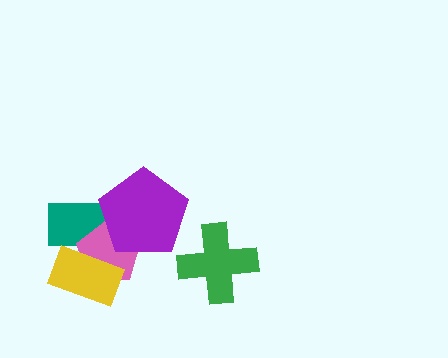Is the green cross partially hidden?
No, no other shape covers it.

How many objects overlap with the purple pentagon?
2 objects overlap with the purple pentagon.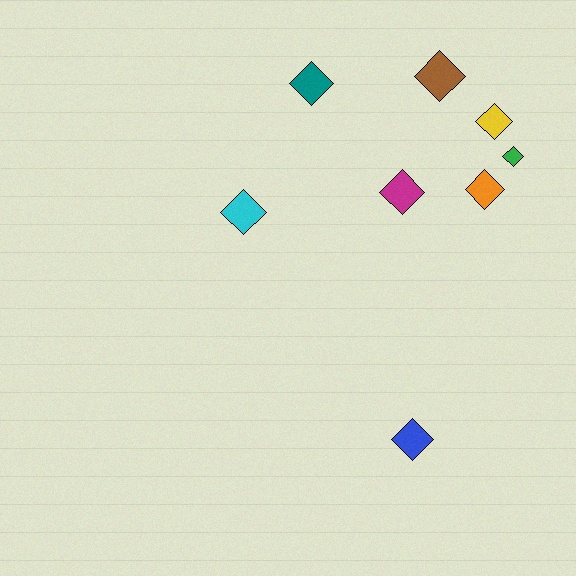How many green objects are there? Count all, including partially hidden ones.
There is 1 green object.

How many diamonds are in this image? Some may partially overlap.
There are 8 diamonds.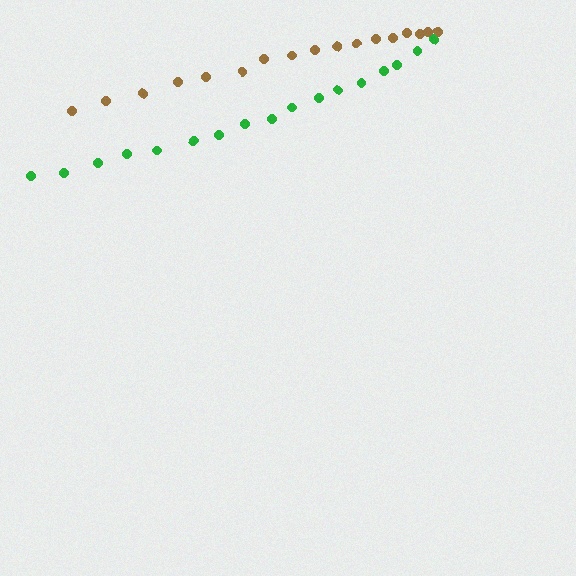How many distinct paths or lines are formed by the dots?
There are 2 distinct paths.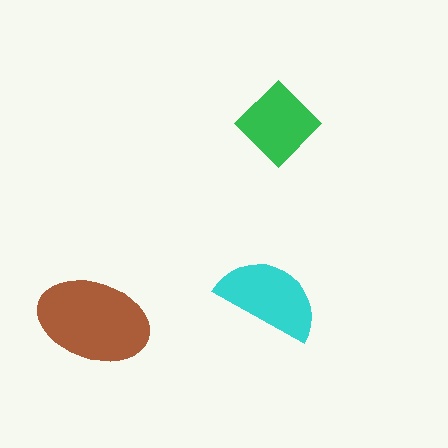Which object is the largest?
The brown ellipse.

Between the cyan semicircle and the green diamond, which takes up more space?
The cyan semicircle.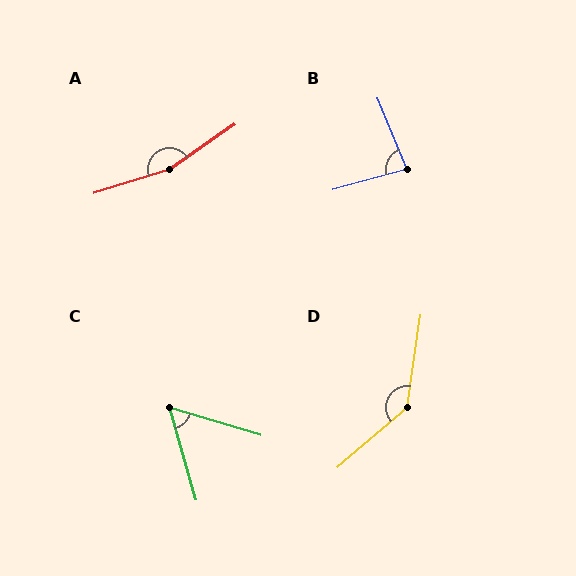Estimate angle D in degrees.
Approximately 139 degrees.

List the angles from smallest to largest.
C (58°), B (83°), D (139°), A (162°).